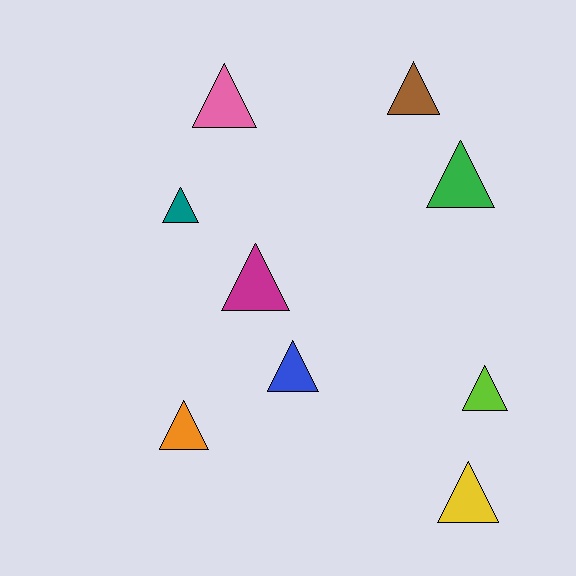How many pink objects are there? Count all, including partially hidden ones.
There is 1 pink object.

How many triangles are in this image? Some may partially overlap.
There are 9 triangles.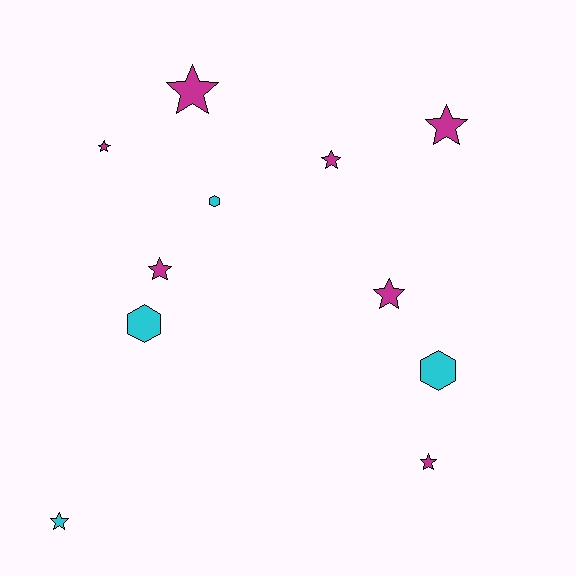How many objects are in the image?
There are 11 objects.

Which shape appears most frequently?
Star, with 8 objects.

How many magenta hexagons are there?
There are no magenta hexagons.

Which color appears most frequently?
Magenta, with 7 objects.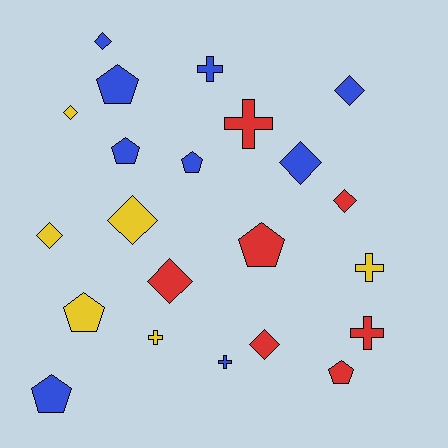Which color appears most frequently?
Blue, with 9 objects.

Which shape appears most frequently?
Diamond, with 9 objects.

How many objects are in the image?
There are 22 objects.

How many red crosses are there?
There are 2 red crosses.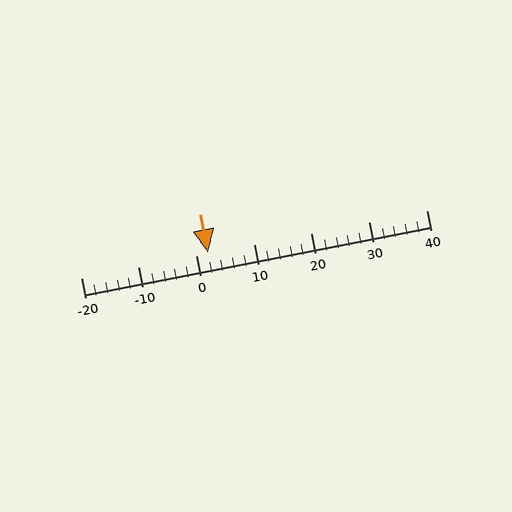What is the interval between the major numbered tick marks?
The major tick marks are spaced 10 units apart.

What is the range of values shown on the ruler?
The ruler shows values from -20 to 40.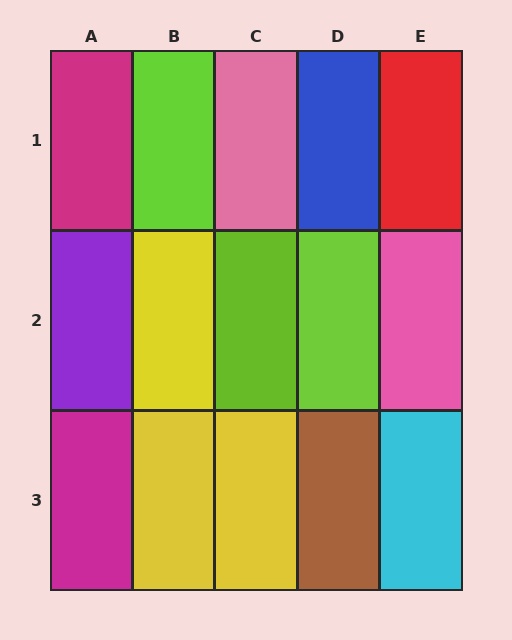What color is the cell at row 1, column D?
Blue.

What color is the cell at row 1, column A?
Magenta.